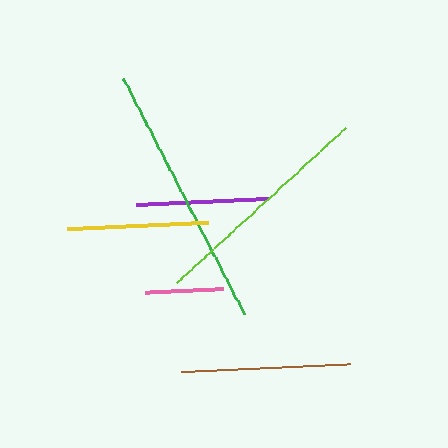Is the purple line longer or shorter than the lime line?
The lime line is longer than the purple line.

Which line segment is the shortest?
The pink line is the shortest at approximately 78 pixels.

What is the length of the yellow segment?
The yellow segment is approximately 141 pixels long.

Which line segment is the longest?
The green line is the longest at approximately 265 pixels.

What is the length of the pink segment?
The pink segment is approximately 78 pixels long.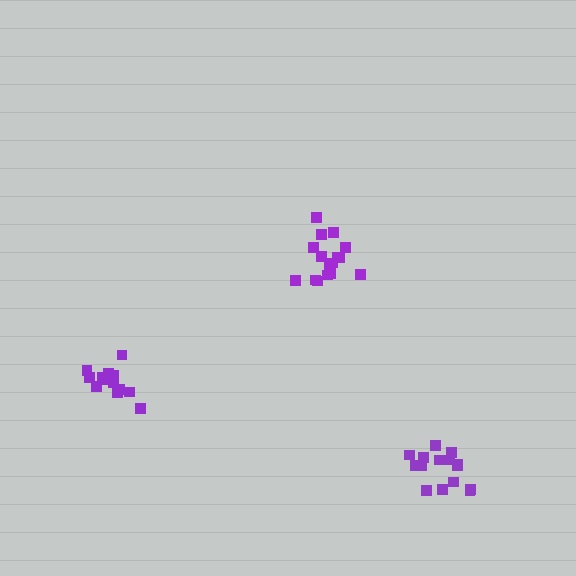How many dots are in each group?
Group 1: 14 dots, Group 2: 16 dots, Group 3: 16 dots (46 total).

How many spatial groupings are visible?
There are 3 spatial groupings.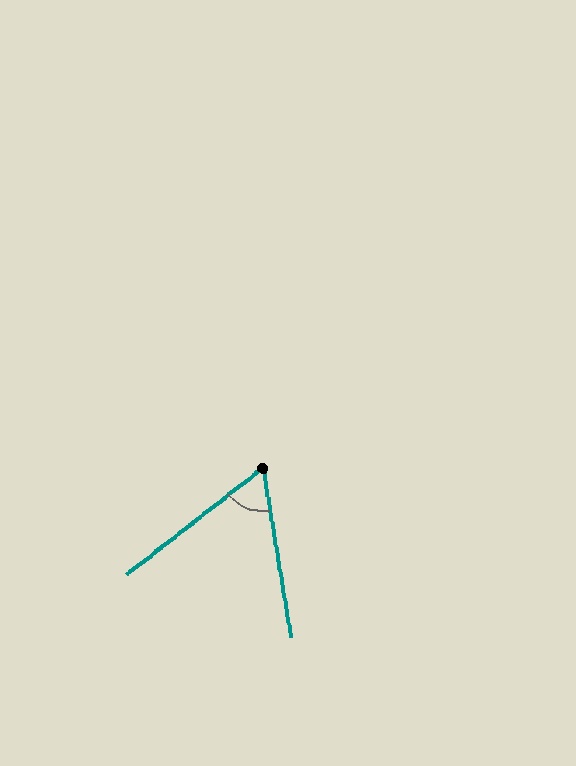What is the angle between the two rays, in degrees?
Approximately 61 degrees.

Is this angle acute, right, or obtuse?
It is acute.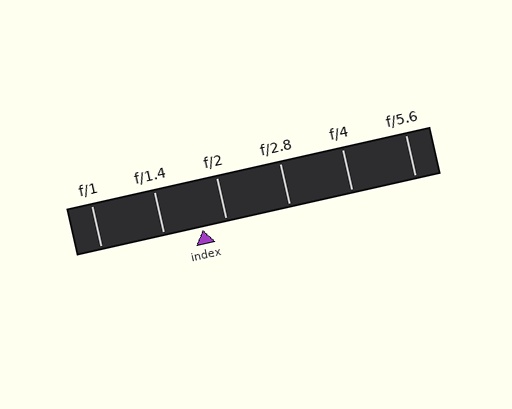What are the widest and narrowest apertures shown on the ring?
The widest aperture shown is f/1 and the narrowest is f/5.6.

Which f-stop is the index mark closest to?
The index mark is closest to f/2.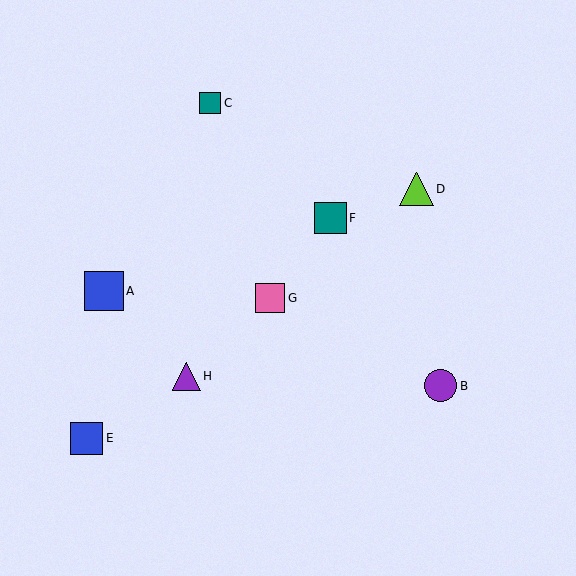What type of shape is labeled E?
Shape E is a blue square.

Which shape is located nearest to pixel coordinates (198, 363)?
The purple triangle (labeled H) at (186, 376) is nearest to that location.